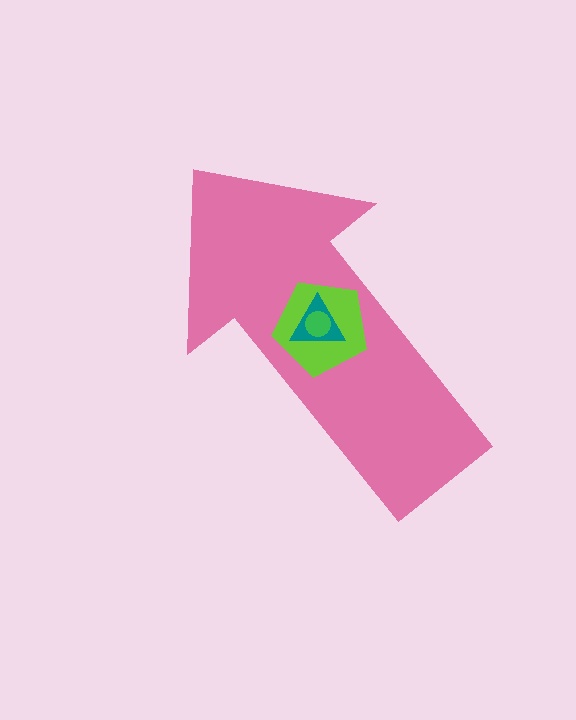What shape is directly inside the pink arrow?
The lime pentagon.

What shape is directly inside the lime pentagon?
The teal triangle.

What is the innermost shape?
The green circle.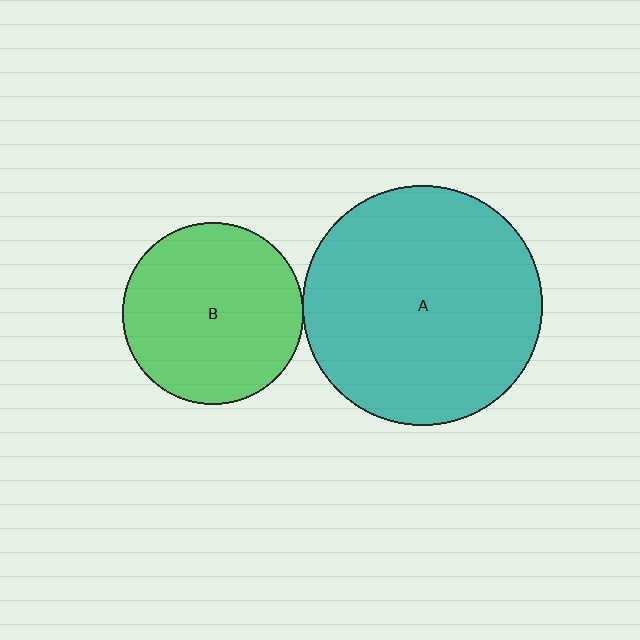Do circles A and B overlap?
Yes.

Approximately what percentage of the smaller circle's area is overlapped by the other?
Approximately 5%.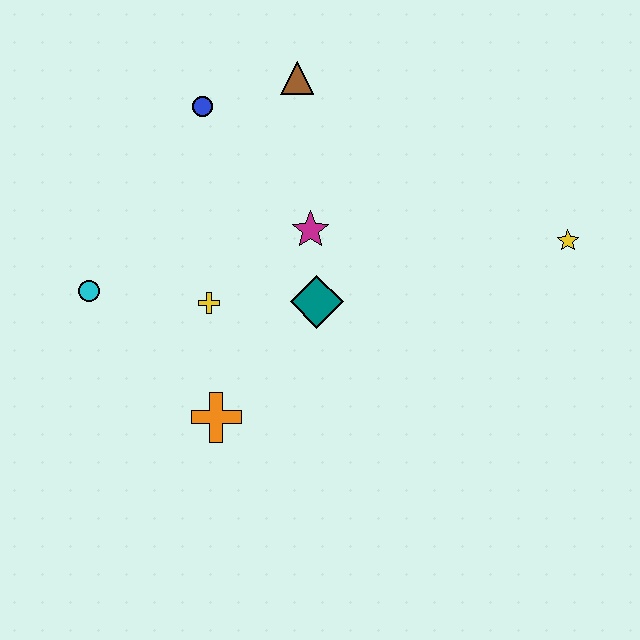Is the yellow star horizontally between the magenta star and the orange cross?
No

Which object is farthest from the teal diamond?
The yellow star is farthest from the teal diamond.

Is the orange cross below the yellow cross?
Yes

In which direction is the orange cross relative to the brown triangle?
The orange cross is below the brown triangle.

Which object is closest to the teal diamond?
The magenta star is closest to the teal diamond.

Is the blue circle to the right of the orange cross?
No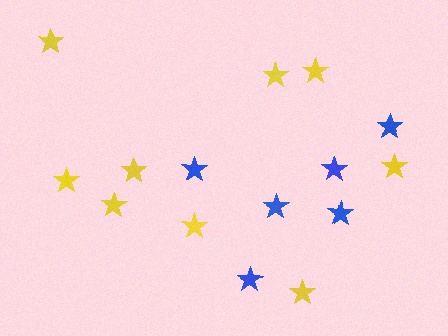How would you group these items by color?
There are 2 groups: one group of yellow stars (9) and one group of blue stars (6).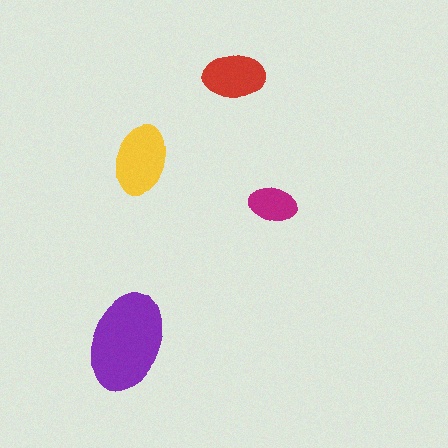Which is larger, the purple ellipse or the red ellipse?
The purple one.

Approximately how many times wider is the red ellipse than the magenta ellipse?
About 1.5 times wider.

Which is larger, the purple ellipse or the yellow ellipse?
The purple one.